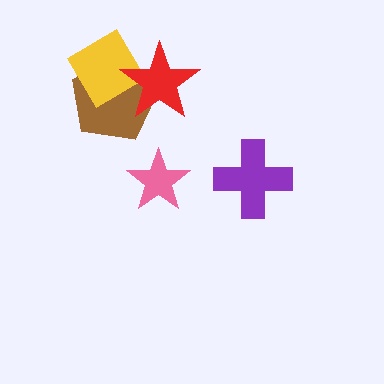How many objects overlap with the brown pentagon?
2 objects overlap with the brown pentagon.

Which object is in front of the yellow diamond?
The red star is in front of the yellow diamond.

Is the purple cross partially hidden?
No, no other shape covers it.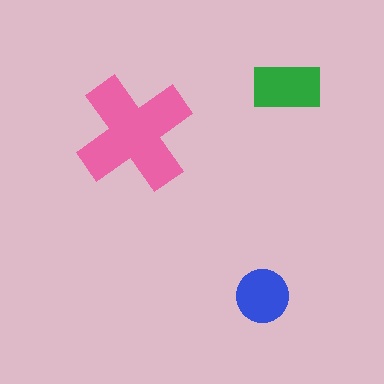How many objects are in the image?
There are 3 objects in the image.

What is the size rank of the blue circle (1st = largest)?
3rd.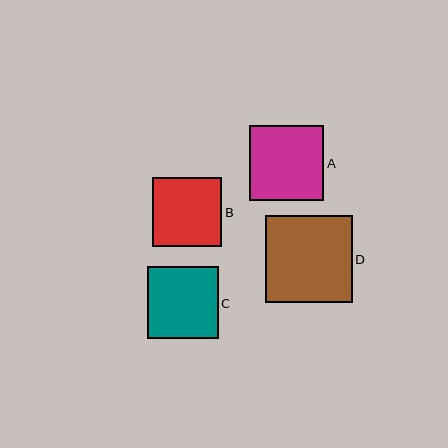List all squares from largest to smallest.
From largest to smallest: D, A, C, B.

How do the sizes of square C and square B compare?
Square C and square B are approximately the same size.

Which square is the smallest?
Square B is the smallest with a size of approximately 69 pixels.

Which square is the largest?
Square D is the largest with a size of approximately 86 pixels.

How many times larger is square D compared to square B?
Square D is approximately 1.3 times the size of square B.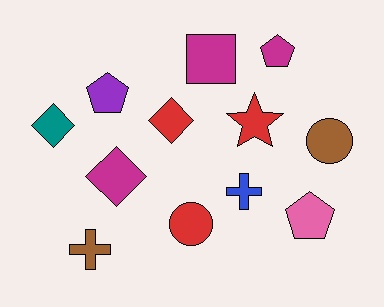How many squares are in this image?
There is 1 square.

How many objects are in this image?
There are 12 objects.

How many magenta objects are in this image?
There are 3 magenta objects.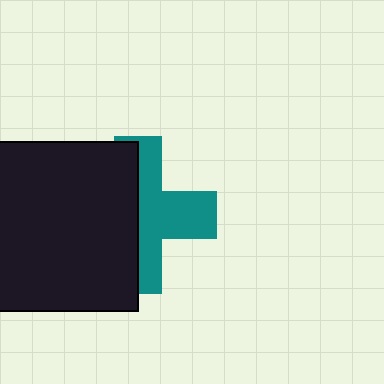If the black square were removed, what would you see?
You would see the complete teal cross.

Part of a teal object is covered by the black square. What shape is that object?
It is a cross.